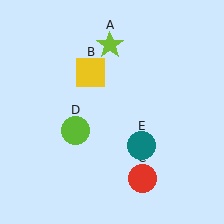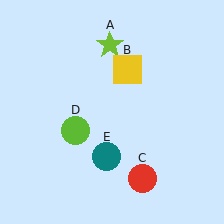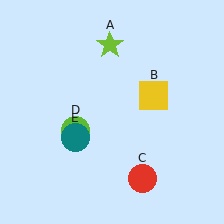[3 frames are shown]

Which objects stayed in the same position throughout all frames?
Lime star (object A) and red circle (object C) and lime circle (object D) remained stationary.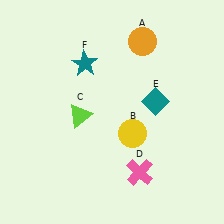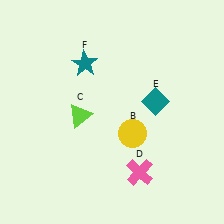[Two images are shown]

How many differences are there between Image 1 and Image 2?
There is 1 difference between the two images.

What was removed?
The orange circle (A) was removed in Image 2.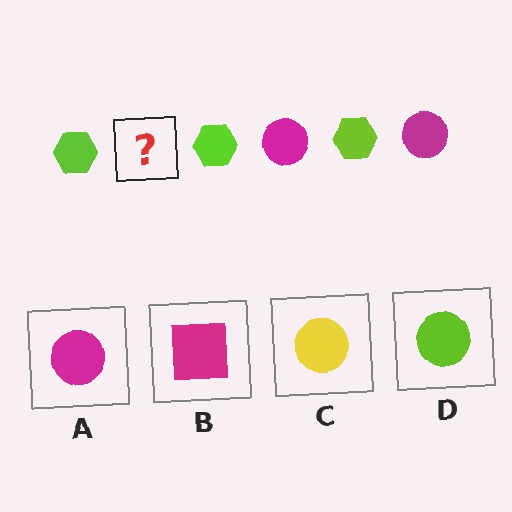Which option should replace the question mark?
Option A.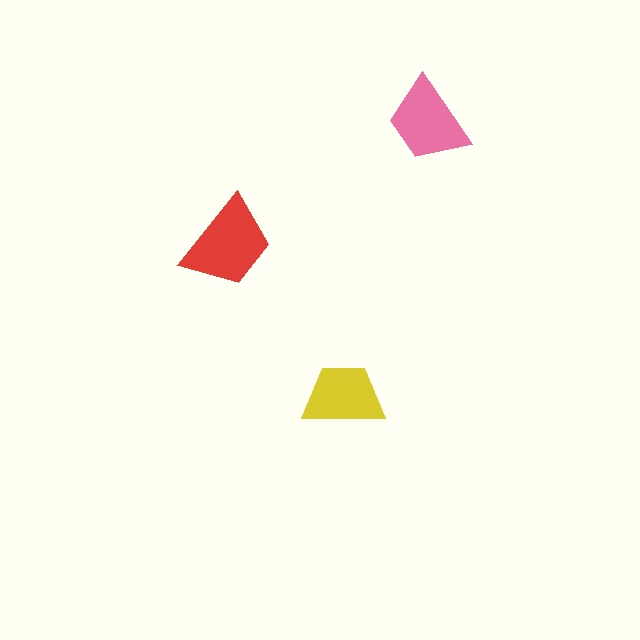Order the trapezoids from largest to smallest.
the red one, the pink one, the yellow one.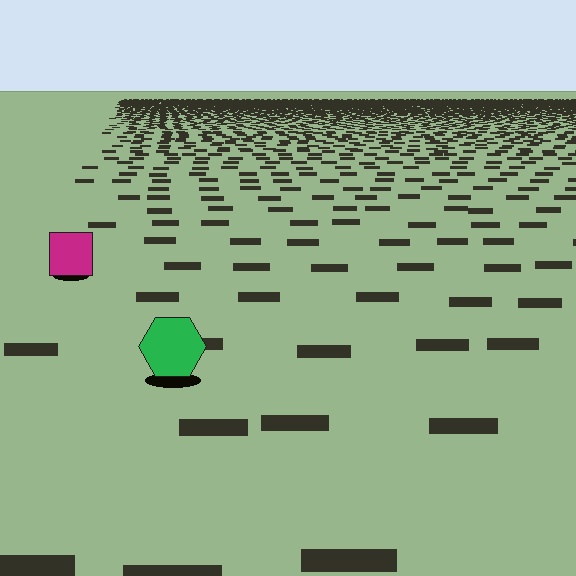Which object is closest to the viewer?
The green hexagon is closest. The texture marks near it are larger and more spread out.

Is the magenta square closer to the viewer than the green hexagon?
No. The green hexagon is closer — you can tell from the texture gradient: the ground texture is coarser near it.